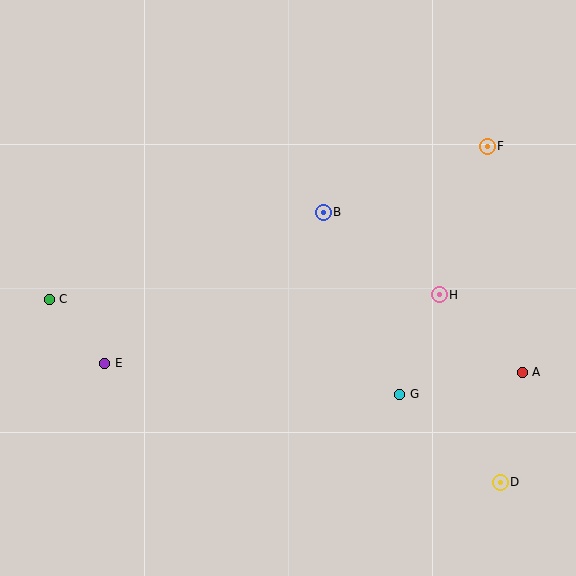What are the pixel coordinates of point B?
Point B is at (323, 213).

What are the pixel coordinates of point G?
Point G is at (400, 394).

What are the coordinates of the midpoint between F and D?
The midpoint between F and D is at (494, 314).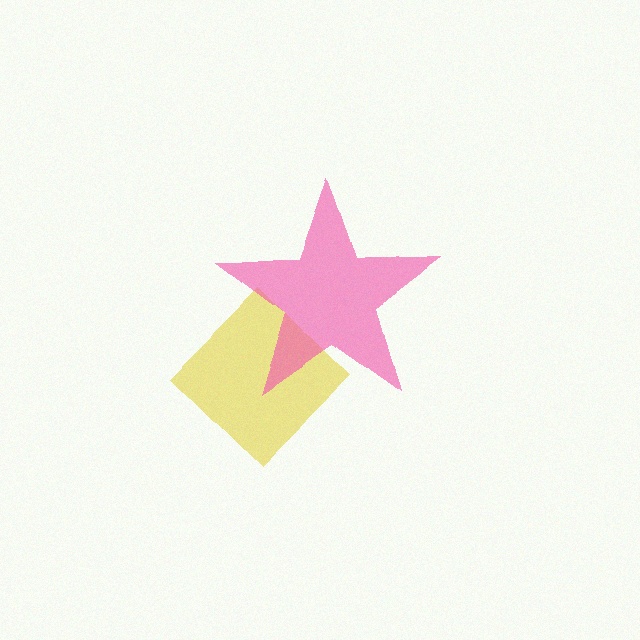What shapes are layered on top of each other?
The layered shapes are: a yellow diamond, a pink star.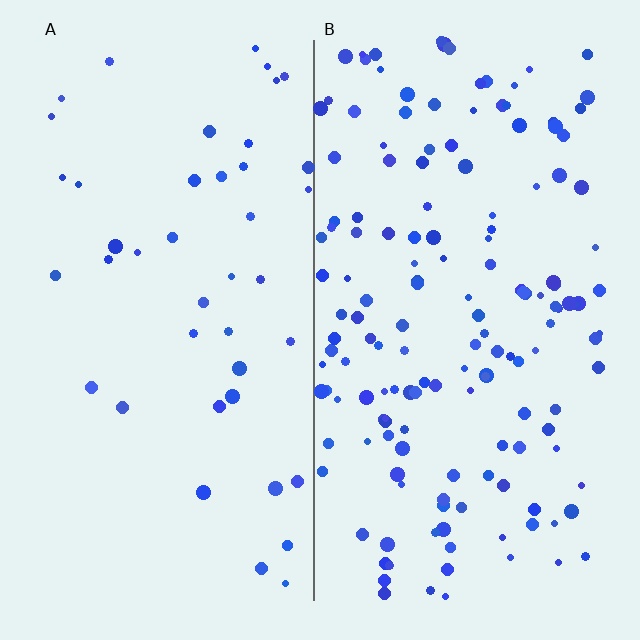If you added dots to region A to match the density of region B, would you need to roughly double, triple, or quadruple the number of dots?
Approximately quadruple.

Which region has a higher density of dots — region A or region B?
B (the right).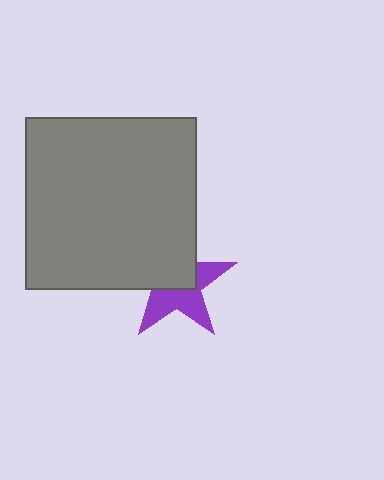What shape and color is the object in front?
The object in front is a gray square.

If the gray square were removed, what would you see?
You would see the complete purple star.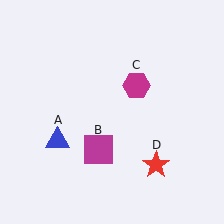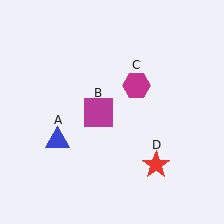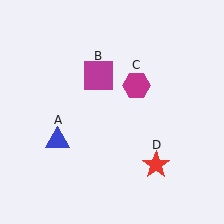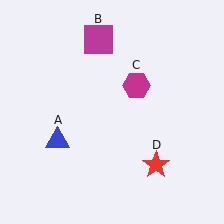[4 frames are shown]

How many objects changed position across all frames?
1 object changed position: magenta square (object B).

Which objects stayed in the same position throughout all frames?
Blue triangle (object A) and magenta hexagon (object C) and red star (object D) remained stationary.